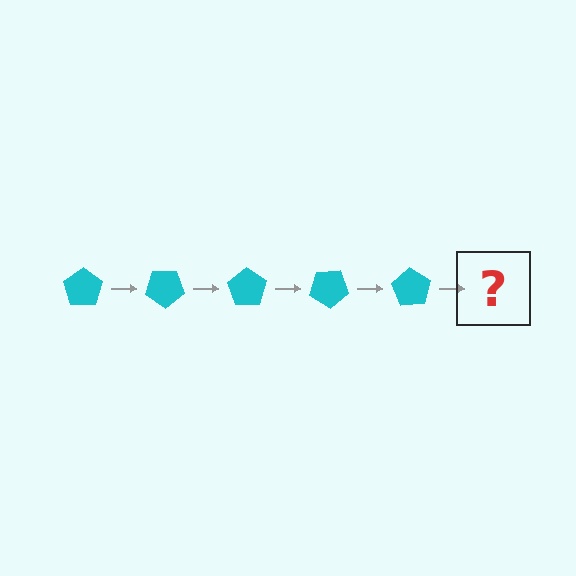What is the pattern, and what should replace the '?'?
The pattern is that the pentagon rotates 35 degrees each step. The '?' should be a cyan pentagon rotated 175 degrees.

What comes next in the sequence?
The next element should be a cyan pentagon rotated 175 degrees.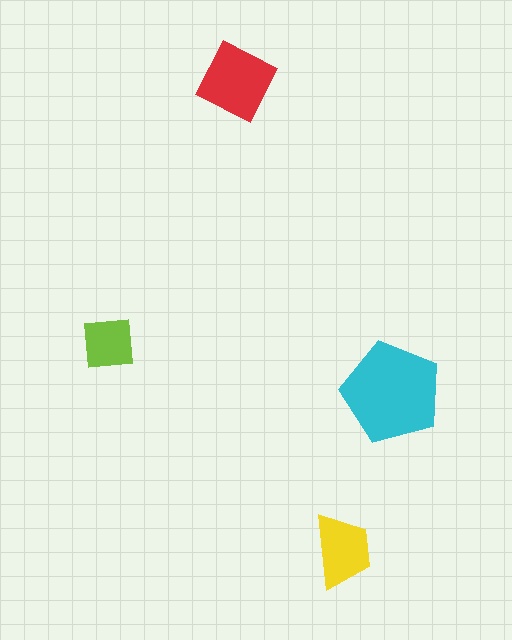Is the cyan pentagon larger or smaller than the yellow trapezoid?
Larger.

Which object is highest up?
The red square is topmost.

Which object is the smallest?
The lime square.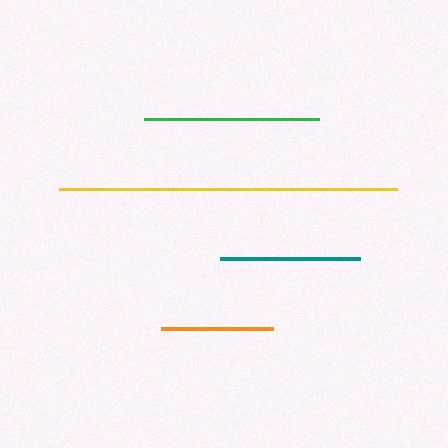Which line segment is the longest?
The yellow line is the longest at approximately 338 pixels.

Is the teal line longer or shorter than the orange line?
The teal line is longer than the orange line.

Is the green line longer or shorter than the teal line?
The green line is longer than the teal line.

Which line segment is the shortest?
The orange line is the shortest at approximately 112 pixels.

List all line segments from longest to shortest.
From longest to shortest: yellow, green, teal, orange.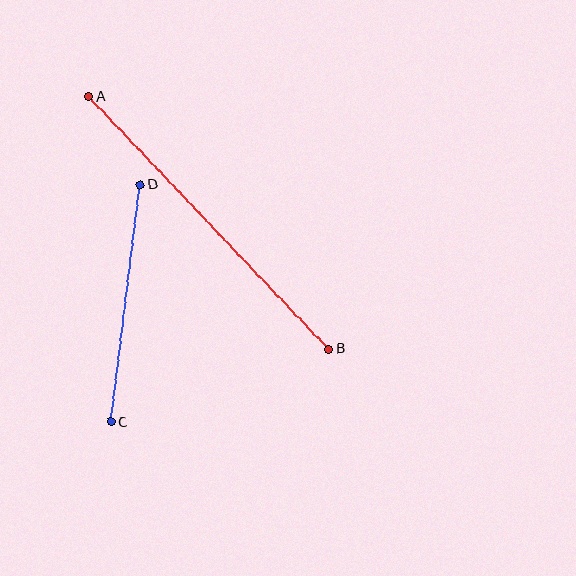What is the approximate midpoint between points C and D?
The midpoint is at approximately (125, 304) pixels.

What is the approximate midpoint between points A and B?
The midpoint is at approximately (209, 223) pixels.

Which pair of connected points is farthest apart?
Points A and B are farthest apart.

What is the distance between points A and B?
The distance is approximately 348 pixels.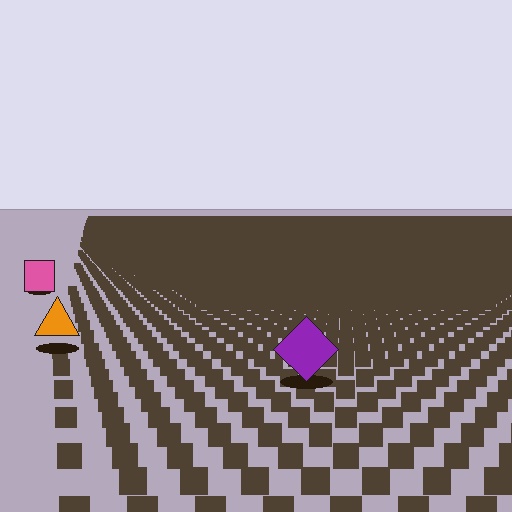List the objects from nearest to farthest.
From nearest to farthest: the purple diamond, the orange triangle, the pink square.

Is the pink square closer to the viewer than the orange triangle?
No. The orange triangle is closer — you can tell from the texture gradient: the ground texture is coarser near it.